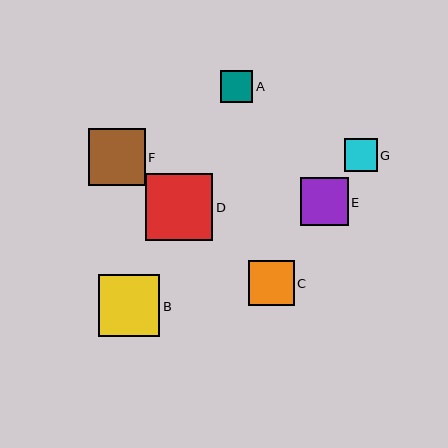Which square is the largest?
Square D is the largest with a size of approximately 67 pixels.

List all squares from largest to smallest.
From largest to smallest: D, B, F, E, C, G, A.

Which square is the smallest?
Square A is the smallest with a size of approximately 32 pixels.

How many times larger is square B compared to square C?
Square B is approximately 1.3 times the size of square C.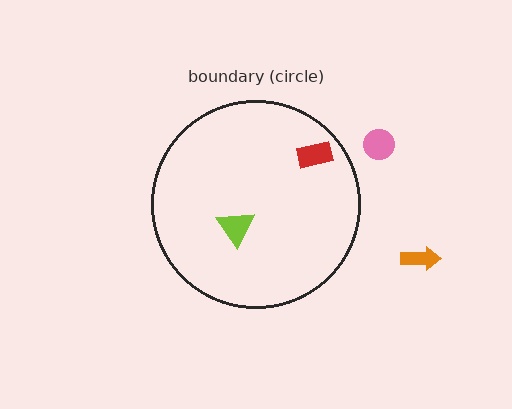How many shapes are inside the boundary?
2 inside, 2 outside.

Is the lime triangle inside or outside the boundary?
Inside.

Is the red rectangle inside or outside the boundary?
Inside.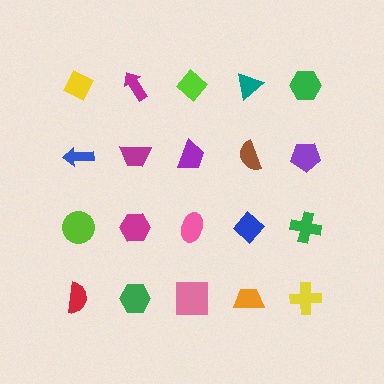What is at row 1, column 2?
A magenta arrow.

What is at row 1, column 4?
A teal triangle.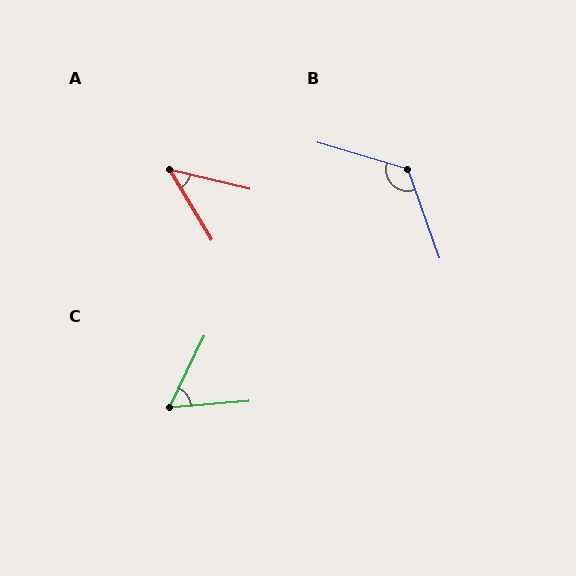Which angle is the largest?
B, at approximately 126 degrees.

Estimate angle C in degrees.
Approximately 60 degrees.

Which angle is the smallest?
A, at approximately 45 degrees.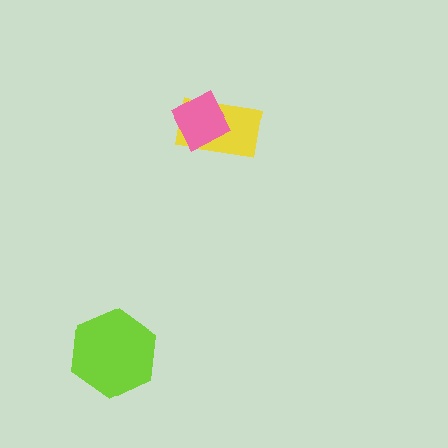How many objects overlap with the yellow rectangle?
1 object overlaps with the yellow rectangle.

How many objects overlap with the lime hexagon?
0 objects overlap with the lime hexagon.